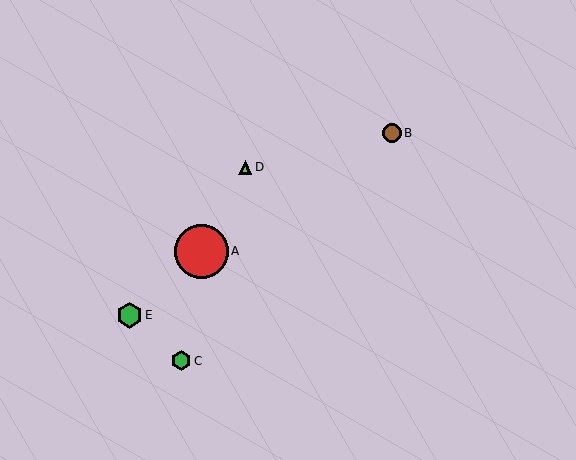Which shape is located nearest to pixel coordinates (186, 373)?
The green hexagon (labeled C) at (181, 361) is nearest to that location.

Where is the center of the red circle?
The center of the red circle is at (201, 251).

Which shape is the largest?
The red circle (labeled A) is the largest.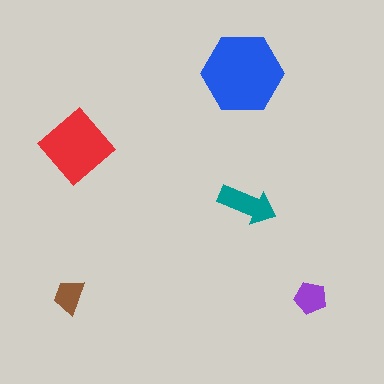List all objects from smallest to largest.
The brown trapezoid, the purple pentagon, the teal arrow, the red diamond, the blue hexagon.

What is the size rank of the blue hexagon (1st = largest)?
1st.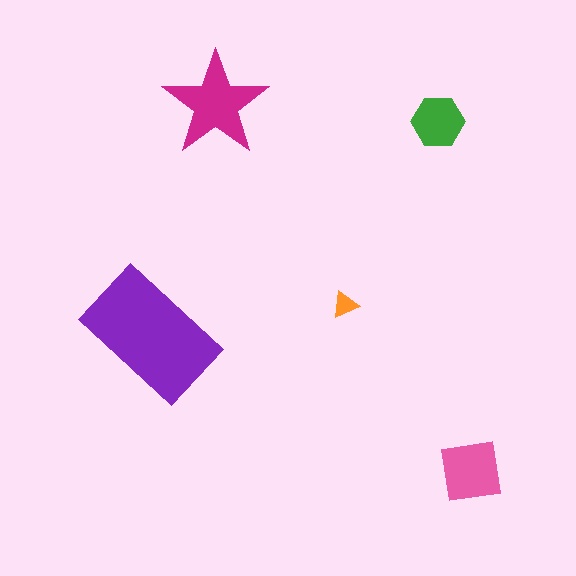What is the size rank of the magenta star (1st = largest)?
2nd.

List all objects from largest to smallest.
The purple rectangle, the magenta star, the pink square, the green hexagon, the orange triangle.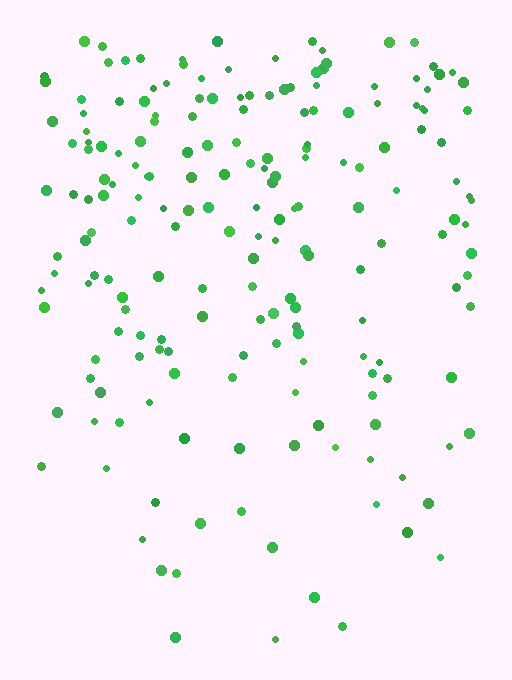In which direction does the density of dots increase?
From bottom to top, with the top side densest.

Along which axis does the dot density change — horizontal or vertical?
Vertical.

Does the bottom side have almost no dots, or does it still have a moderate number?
Still a moderate number, just noticeably fewer than the top.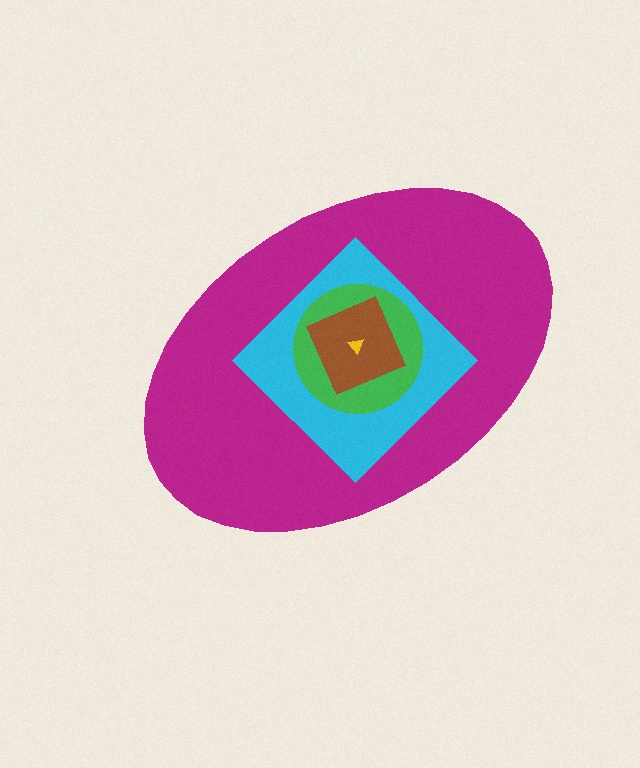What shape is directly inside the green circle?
The brown square.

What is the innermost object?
The yellow triangle.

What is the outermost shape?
The magenta ellipse.